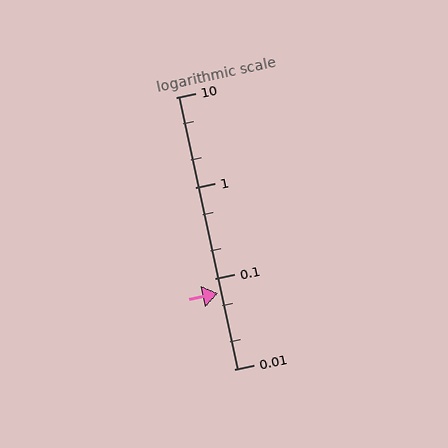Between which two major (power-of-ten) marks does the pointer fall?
The pointer is between 0.01 and 0.1.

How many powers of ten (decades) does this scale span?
The scale spans 3 decades, from 0.01 to 10.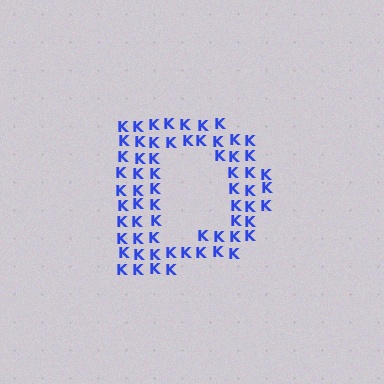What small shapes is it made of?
It is made of small letter K's.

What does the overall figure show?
The overall figure shows the letter D.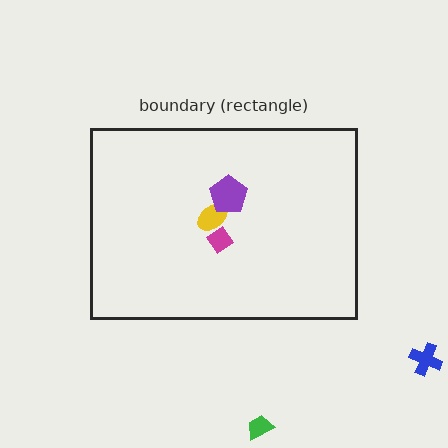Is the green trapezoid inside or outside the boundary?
Outside.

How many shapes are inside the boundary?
3 inside, 2 outside.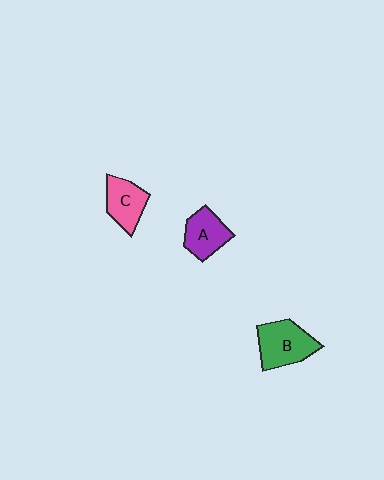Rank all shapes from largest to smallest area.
From largest to smallest: B (green), A (purple), C (pink).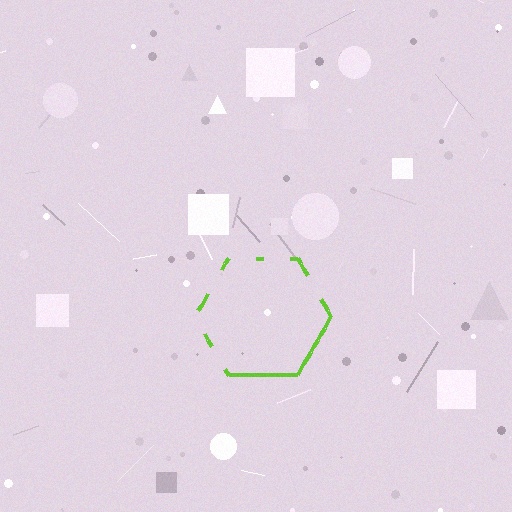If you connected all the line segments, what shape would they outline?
They would outline a hexagon.